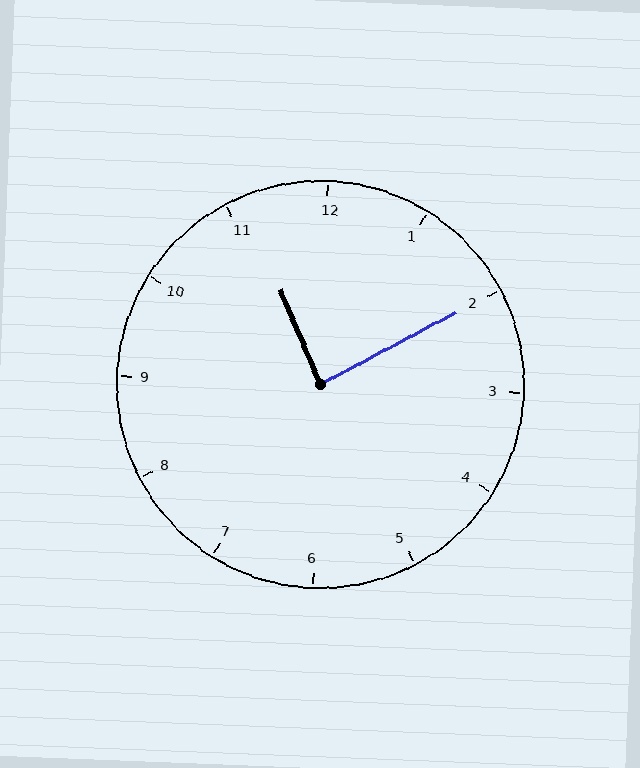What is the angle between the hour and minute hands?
Approximately 85 degrees.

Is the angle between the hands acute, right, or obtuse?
It is right.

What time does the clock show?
11:10.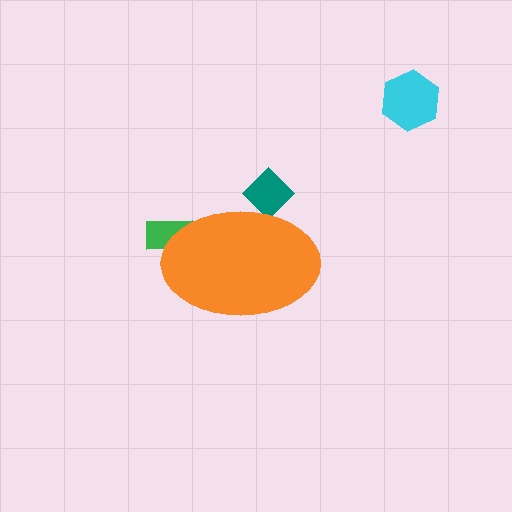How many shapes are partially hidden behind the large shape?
2 shapes are partially hidden.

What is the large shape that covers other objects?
An orange ellipse.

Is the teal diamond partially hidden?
Yes, the teal diamond is partially hidden behind the orange ellipse.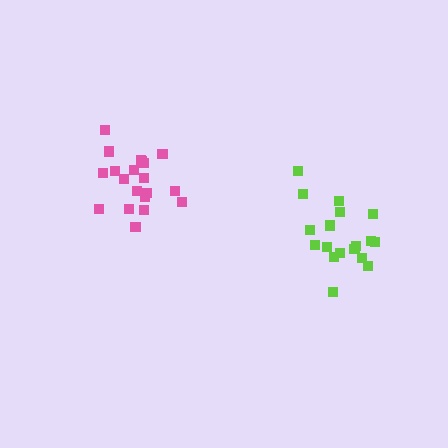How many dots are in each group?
Group 1: 20 dots, Group 2: 18 dots (38 total).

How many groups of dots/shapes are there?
There are 2 groups.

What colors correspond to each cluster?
The clusters are colored: pink, lime.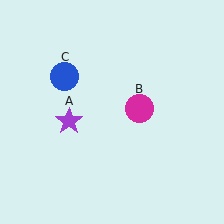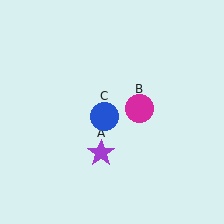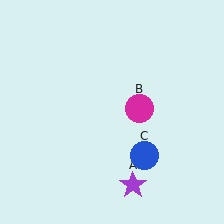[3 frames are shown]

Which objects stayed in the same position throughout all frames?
Magenta circle (object B) remained stationary.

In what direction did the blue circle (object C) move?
The blue circle (object C) moved down and to the right.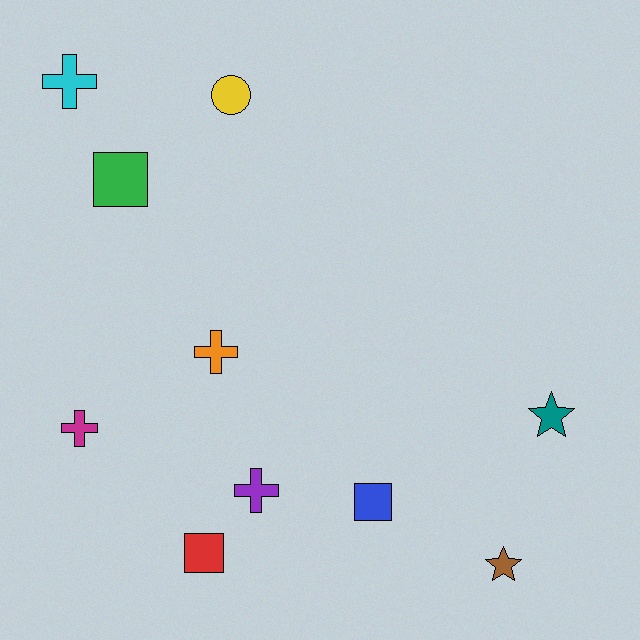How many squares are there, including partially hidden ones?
There are 3 squares.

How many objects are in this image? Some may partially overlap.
There are 10 objects.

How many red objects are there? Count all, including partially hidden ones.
There is 1 red object.